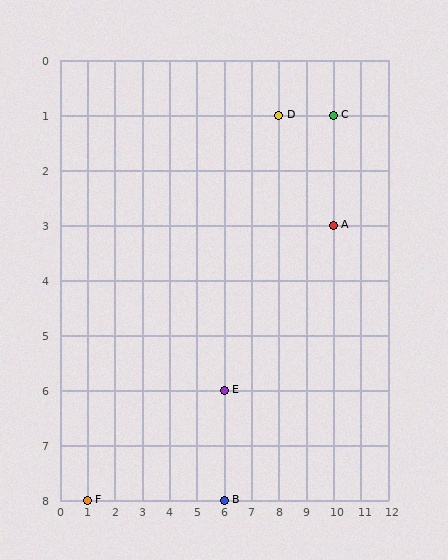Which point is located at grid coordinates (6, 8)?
Point B is at (6, 8).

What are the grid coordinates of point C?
Point C is at grid coordinates (10, 1).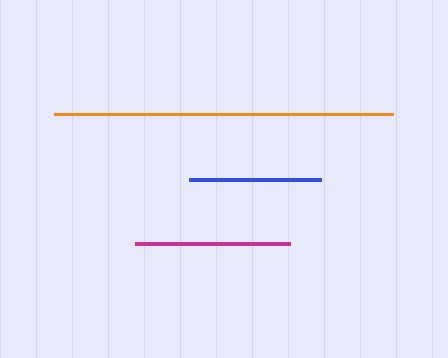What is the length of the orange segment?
The orange segment is approximately 339 pixels long.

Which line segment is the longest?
The orange line is the longest at approximately 339 pixels.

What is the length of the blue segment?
The blue segment is approximately 132 pixels long.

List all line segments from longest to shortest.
From longest to shortest: orange, magenta, blue.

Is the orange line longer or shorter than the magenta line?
The orange line is longer than the magenta line.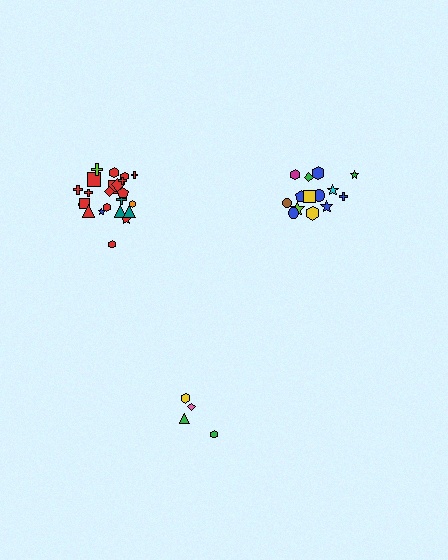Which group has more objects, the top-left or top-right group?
The top-left group.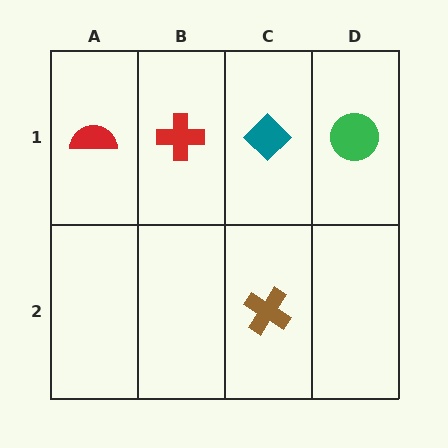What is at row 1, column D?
A green circle.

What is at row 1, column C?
A teal diamond.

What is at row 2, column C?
A brown cross.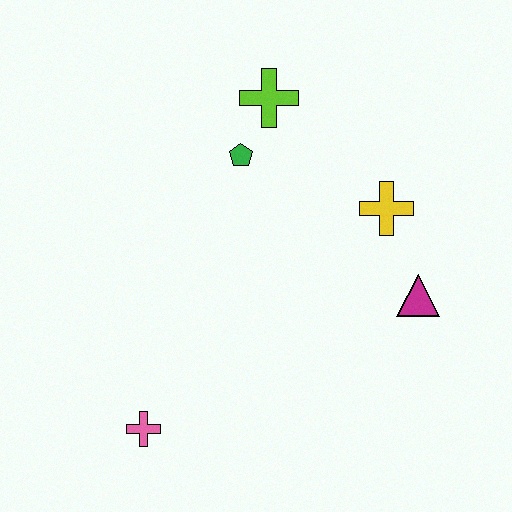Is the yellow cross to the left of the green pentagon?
No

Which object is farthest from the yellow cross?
The pink cross is farthest from the yellow cross.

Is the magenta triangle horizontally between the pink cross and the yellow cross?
No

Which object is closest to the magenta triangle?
The yellow cross is closest to the magenta triangle.